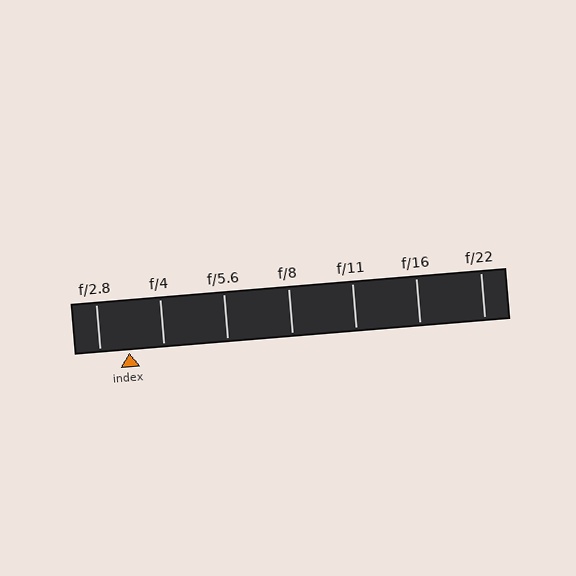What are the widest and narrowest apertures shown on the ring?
The widest aperture shown is f/2.8 and the narrowest is f/22.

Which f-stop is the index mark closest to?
The index mark is closest to f/2.8.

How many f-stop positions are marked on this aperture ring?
There are 7 f-stop positions marked.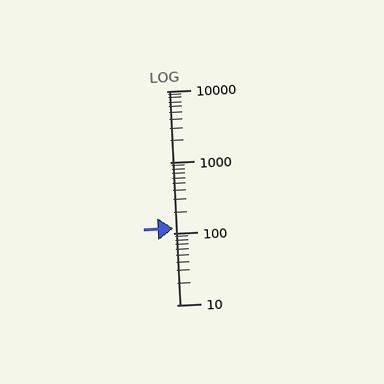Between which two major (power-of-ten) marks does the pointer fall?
The pointer is between 100 and 1000.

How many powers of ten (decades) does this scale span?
The scale spans 3 decades, from 10 to 10000.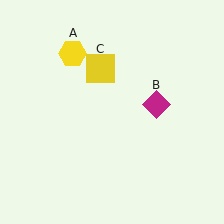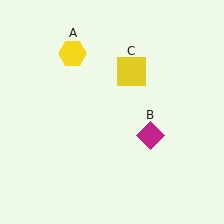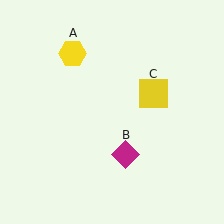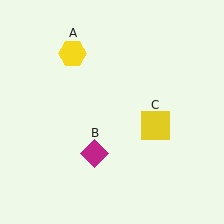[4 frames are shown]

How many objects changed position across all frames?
2 objects changed position: magenta diamond (object B), yellow square (object C).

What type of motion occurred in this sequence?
The magenta diamond (object B), yellow square (object C) rotated clockwise around the center of the scene.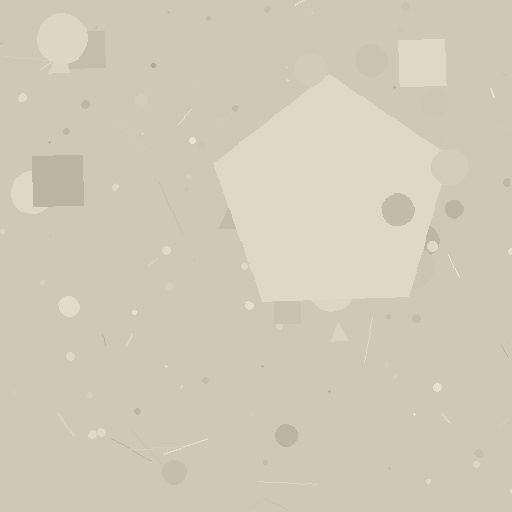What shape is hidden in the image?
A pentagon is hidden in the image.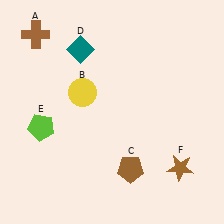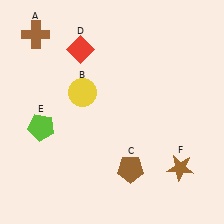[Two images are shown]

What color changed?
The diamond (D) changed from teal in Image 1 to red in Image 2.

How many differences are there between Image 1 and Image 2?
There is 1 difference between the two images.